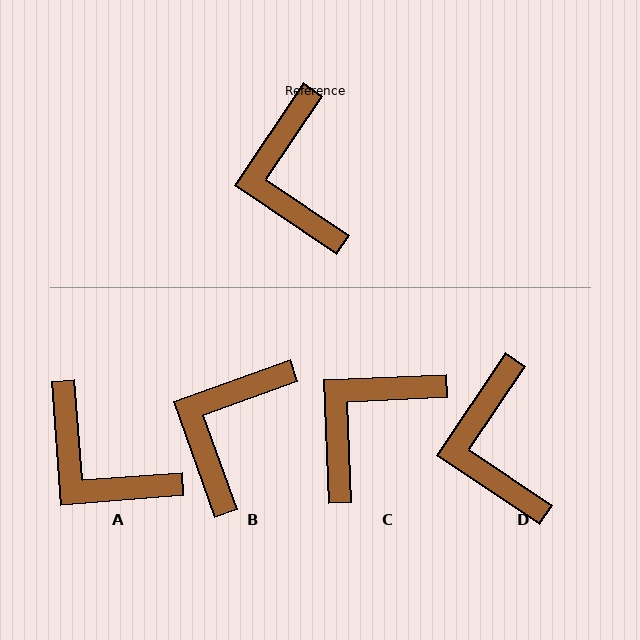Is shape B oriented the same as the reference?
No, it is off by about 36 degrees.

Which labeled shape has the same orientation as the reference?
D.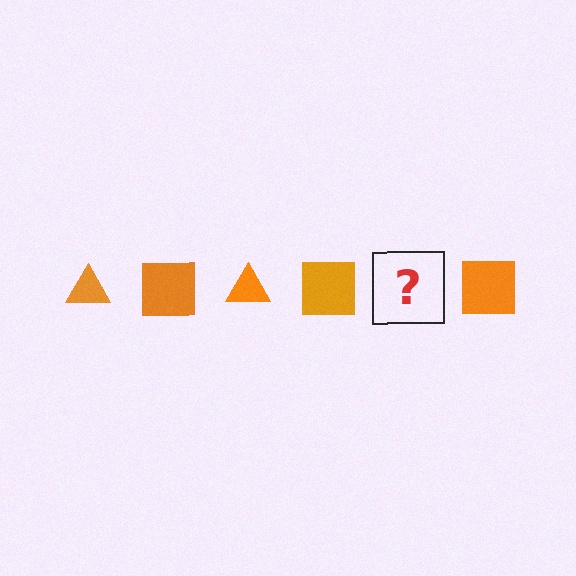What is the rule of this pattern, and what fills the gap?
The rule is that the pattern cycles through triangle, square shapes in orange. The gap should be filled with an orange triangle.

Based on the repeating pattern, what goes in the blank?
The blank should be an orange triangle.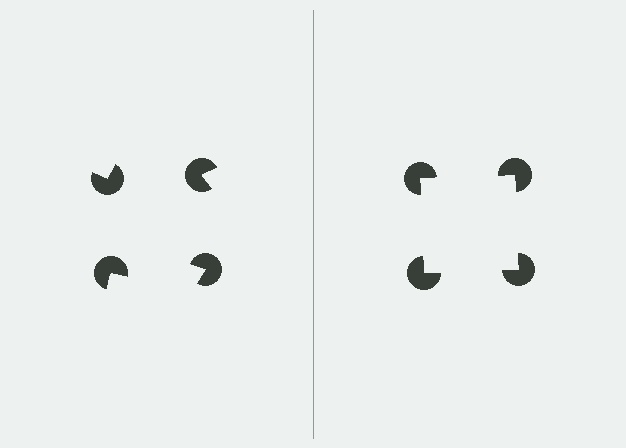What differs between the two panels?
The pac-man discs are positioned identically on both sides; only the wedge orientations differ. On the right they align to a square; on the left they are misaligned.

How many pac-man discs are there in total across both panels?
8 — 4 on each side.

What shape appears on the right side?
An illusory square.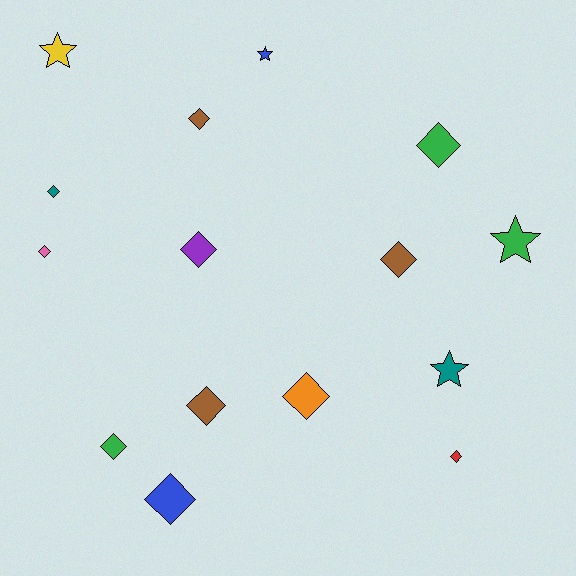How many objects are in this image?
There are 15 objects.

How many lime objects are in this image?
There are no lime objects.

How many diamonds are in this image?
There are 11 diamonds.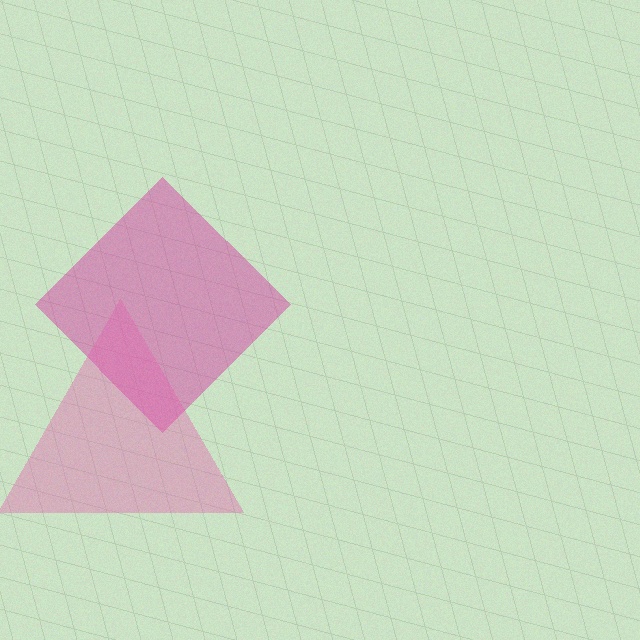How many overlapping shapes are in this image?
There are 2 overlapping shapes in the image.